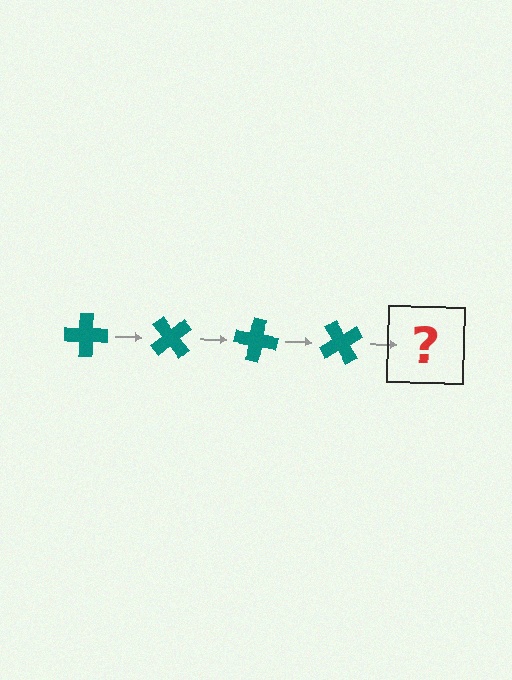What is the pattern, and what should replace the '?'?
The pattern is that the cross rotates 50 degrees each step. The '?' should be a teal cross rotated 200 degrees.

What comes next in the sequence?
The next element should be a teal cross rotated 200 degrees.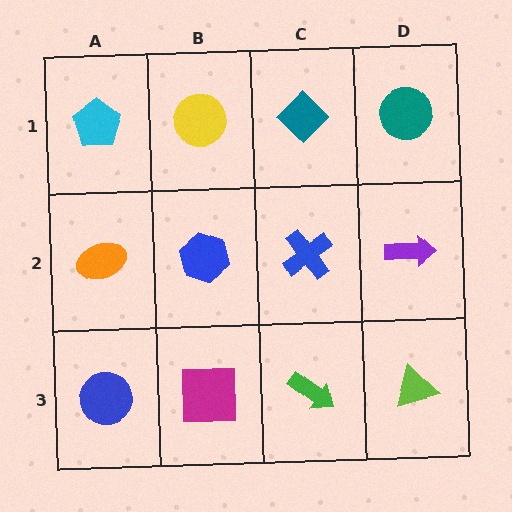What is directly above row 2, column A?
A cyan pentagon.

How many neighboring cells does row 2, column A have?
3.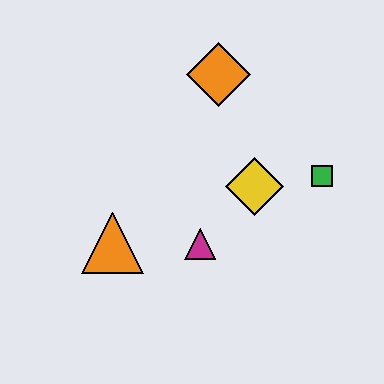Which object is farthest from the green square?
The orange triangle is farthest from the green square.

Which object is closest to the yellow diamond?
The green square is closest to the yellow diamond.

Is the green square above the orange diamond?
No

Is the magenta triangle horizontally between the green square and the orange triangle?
Yes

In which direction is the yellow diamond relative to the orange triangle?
The yellow diamond is to the right of the orange triangle.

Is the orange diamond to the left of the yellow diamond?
Yes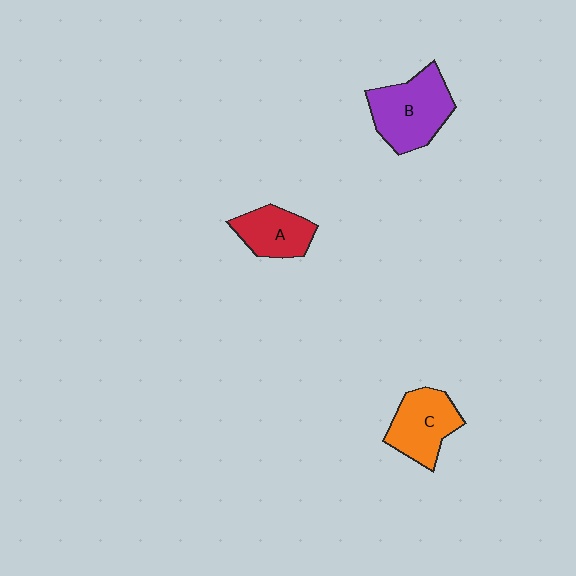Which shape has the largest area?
Shape B (purple).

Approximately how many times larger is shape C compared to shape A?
Approximately 1.2 times.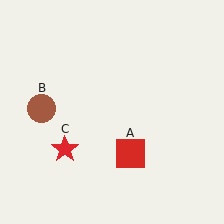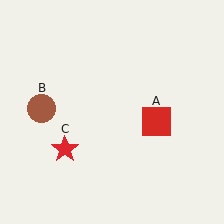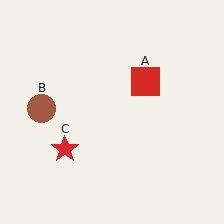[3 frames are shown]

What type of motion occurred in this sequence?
The red square (object A) rotated counterclockwise around the center of the scene.